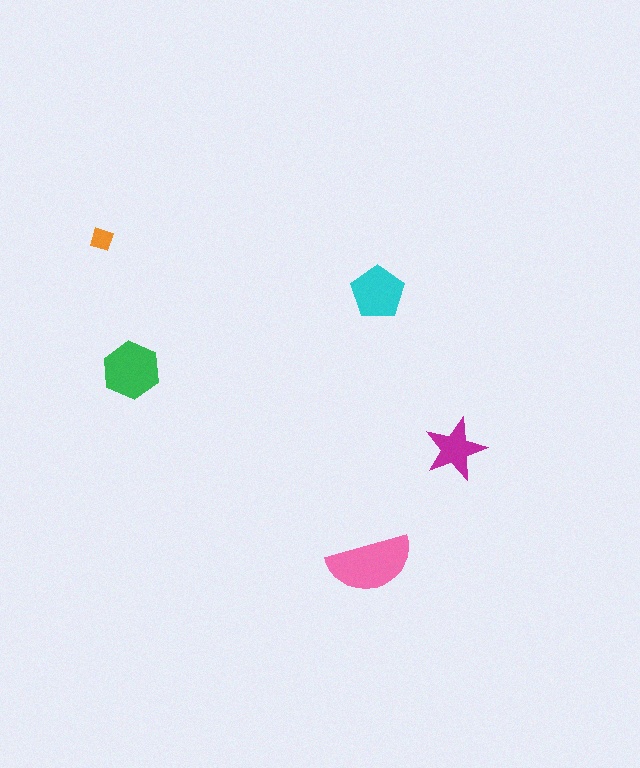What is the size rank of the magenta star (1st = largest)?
4th.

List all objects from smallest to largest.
The orange diamond, the magenta star, the cyan pentagon, the green hexagon, the pink semicircle.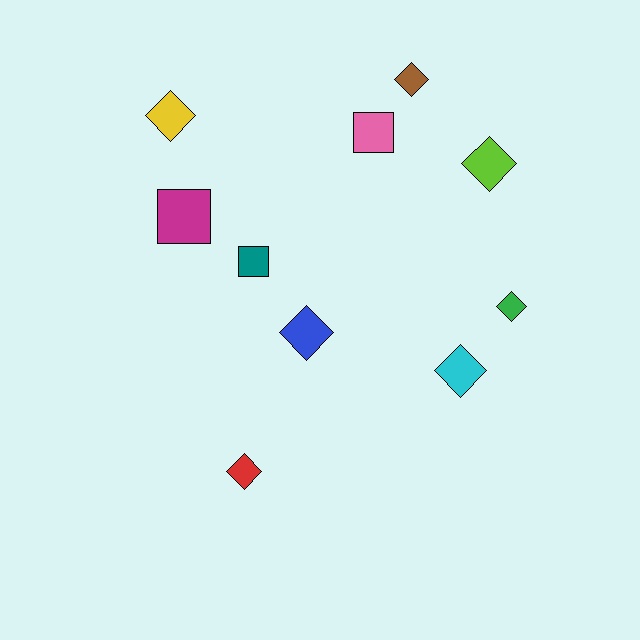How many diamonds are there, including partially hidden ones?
There are 7 diamonds.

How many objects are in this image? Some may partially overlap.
There are 10 objects.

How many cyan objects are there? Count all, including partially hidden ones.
There is 1 cyan object.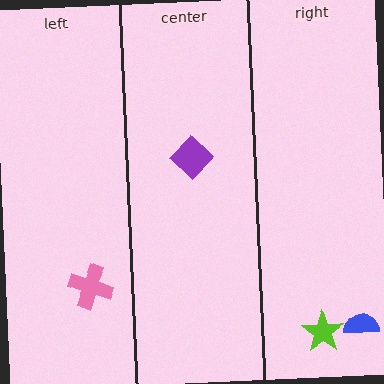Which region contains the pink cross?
The left region.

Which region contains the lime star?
The right region.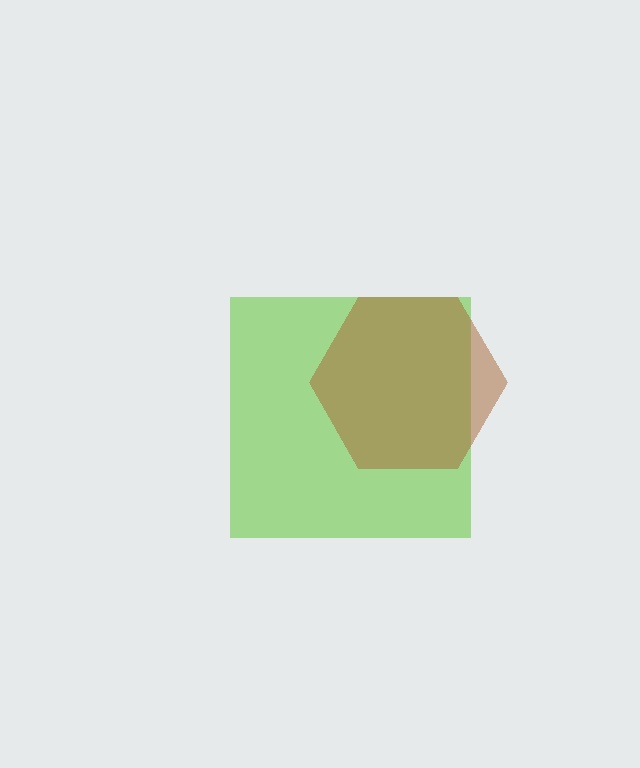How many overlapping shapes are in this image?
There are 2 overlapping shapes in the image.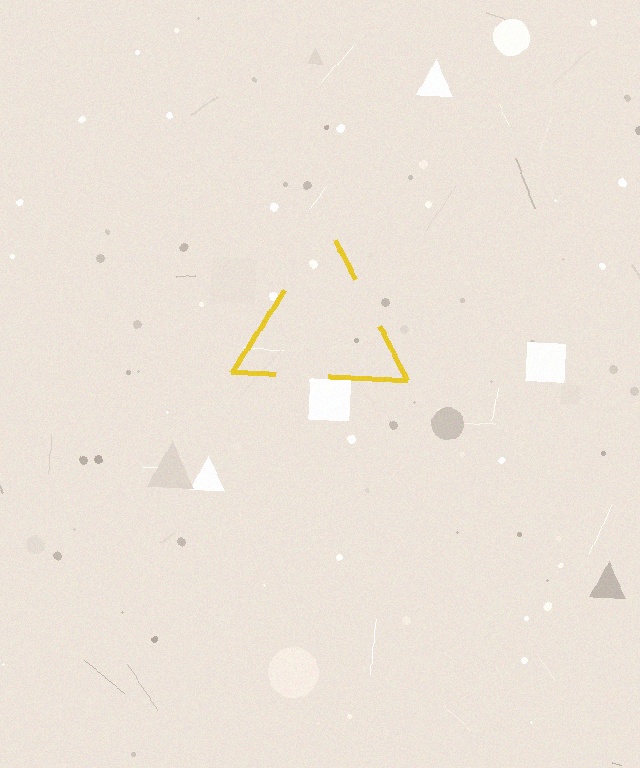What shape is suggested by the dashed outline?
The dashed outline suggests a triangle.